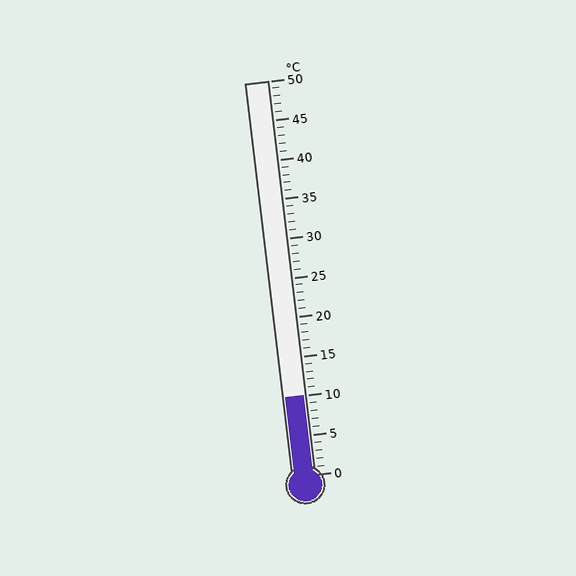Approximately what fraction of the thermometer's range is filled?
The thermometer is filled to approximately 20% of its range.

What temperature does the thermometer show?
The thermometer shows approximately 10°C.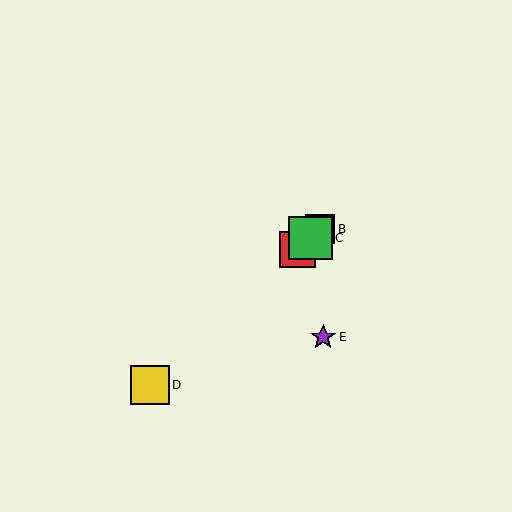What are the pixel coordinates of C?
Object C is at (310, 238).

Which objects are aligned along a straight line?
Objects A, B, C, D are aligned along a straight line.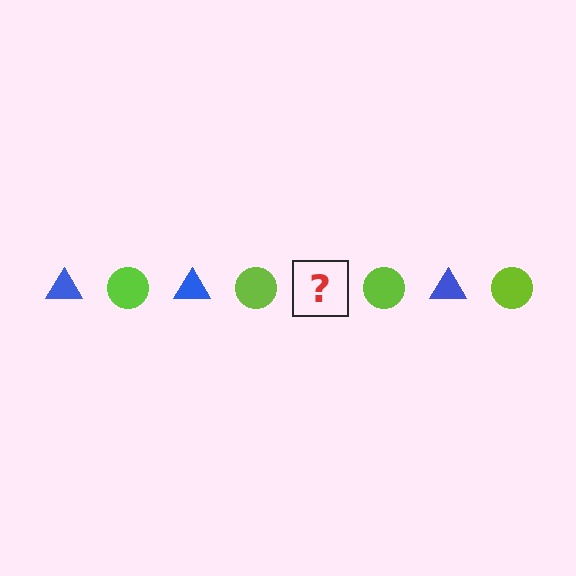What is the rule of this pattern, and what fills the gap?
The rule is that the pattern alternates between blue triangle and lime circle. The gap should be filled with a blue triangle.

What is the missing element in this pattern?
The missing element is a blue triangle.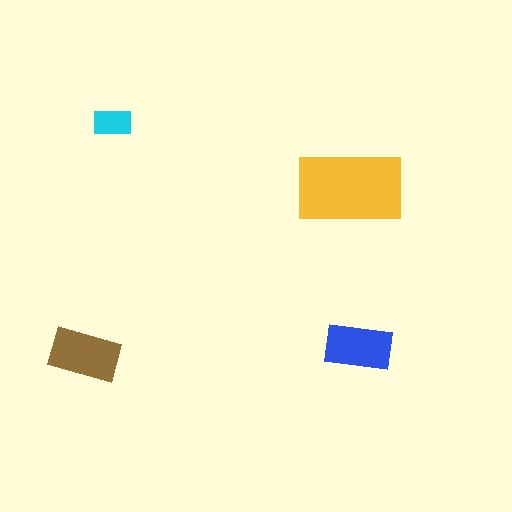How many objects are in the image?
There are 4 objects in the image.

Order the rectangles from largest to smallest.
the yellow one, the brown one, the blue one, the cyan one.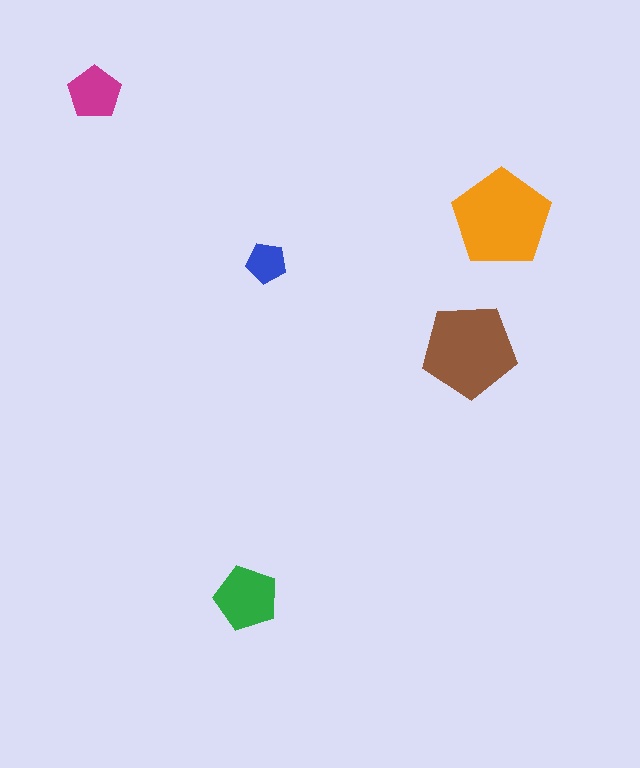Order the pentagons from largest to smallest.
the orange one, the brown one, the green one, the magenta one, the blue one.